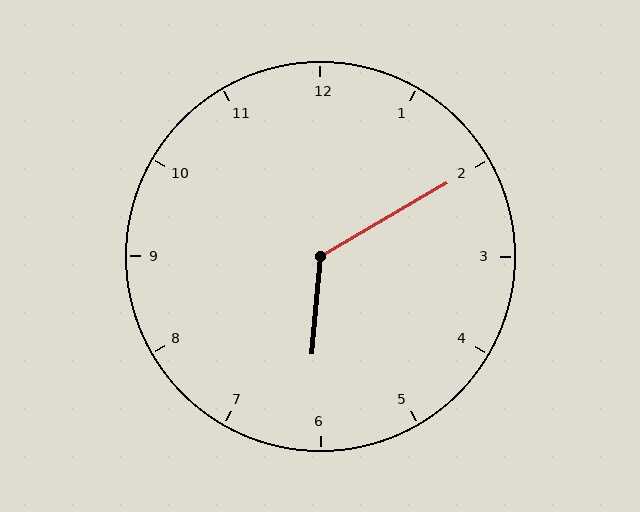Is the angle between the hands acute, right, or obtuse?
It is obtuse.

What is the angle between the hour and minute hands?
Approximately 125 degrees.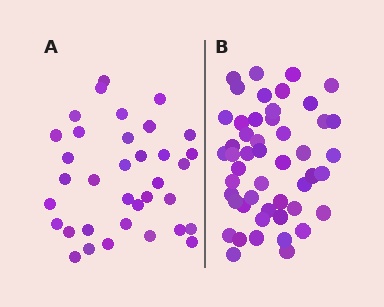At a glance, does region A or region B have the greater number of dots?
Region B (the right region) has more dots.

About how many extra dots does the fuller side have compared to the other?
Region B has approximately 15 more dots than region A.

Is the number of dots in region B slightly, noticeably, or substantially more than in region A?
Region B has noticeably more, but not dramatically so. The ratio is roughly 1.4 to 1.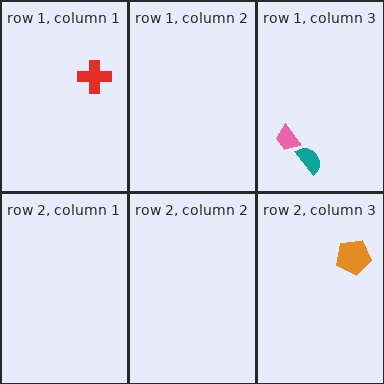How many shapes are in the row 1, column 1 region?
1.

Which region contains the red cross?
The row 1, column 1 region.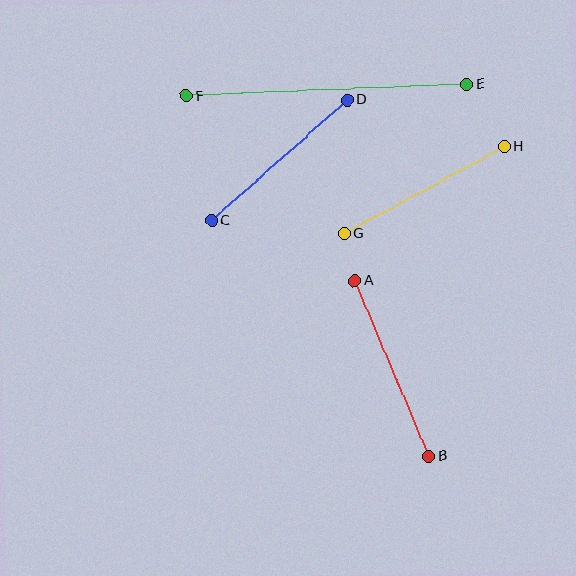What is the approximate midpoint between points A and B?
The midpoint is at approximately (392, 368) pixels.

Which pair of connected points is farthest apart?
Points E and F are farthest apart.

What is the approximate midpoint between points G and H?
The midpoint is at approximately (424, 190) pixels.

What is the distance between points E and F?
The distance is approximately 281 pixels.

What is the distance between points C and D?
The distance is approximately 182 pixels.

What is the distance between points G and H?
The distance is approximately 182 pixels.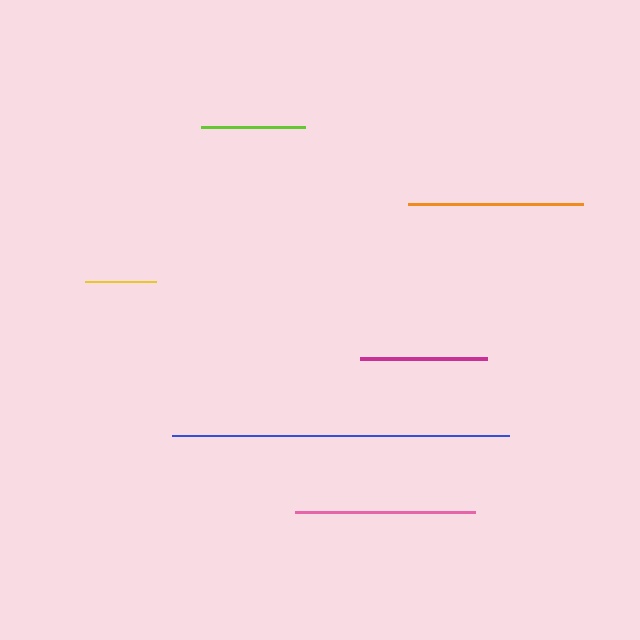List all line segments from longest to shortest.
From longest to shortest: blue, pink, orange, magenta, lime, yellow.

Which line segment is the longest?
The blue line is the longest at approximately 337 pixels.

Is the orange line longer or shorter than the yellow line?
The orange line is longer than the yellow line.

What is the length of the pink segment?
The pink segment is approximately 180 pixels long.